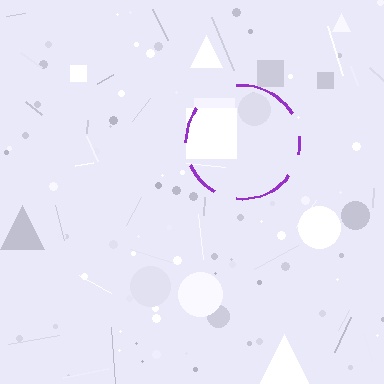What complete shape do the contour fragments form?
The contour fragments form a circle.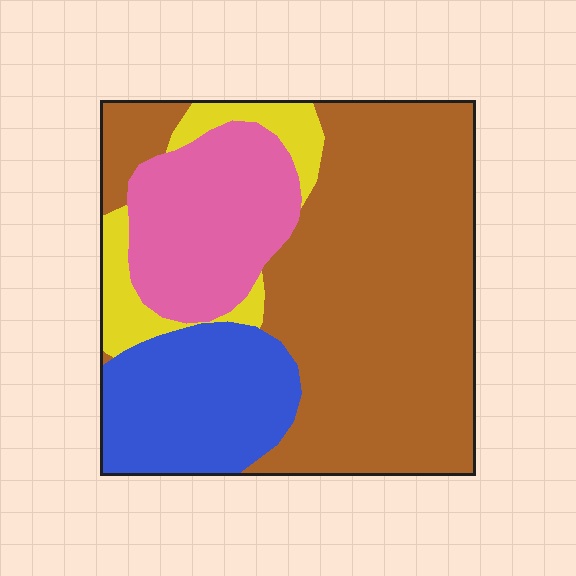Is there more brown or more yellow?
Brown.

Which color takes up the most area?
Brown, at roughly 55%.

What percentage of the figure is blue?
Blue takes up about one fifth (1/5) of the figure.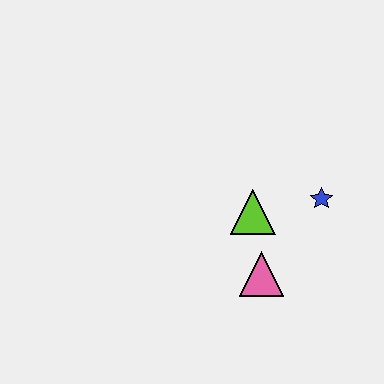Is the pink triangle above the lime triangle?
No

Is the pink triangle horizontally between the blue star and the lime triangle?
Yes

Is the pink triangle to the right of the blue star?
No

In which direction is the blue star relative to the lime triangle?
The blue star is to the right of the lime triangle.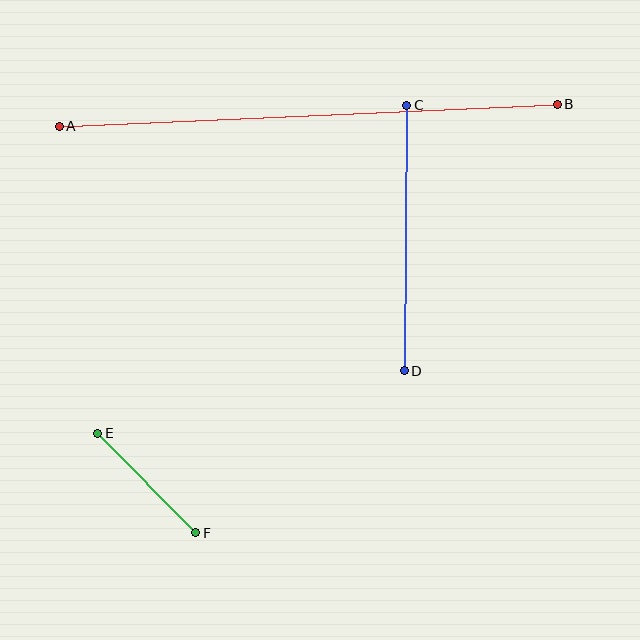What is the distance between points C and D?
The distance is approximately 266 pixels.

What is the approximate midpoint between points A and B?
The midpoint is at approximately (308, 115) pixels.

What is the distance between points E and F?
The distance is approximately 139 pixels.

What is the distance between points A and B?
The distance is approximately 498 pixels.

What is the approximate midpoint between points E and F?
The midpoint is at approximately (147, 483) pixels.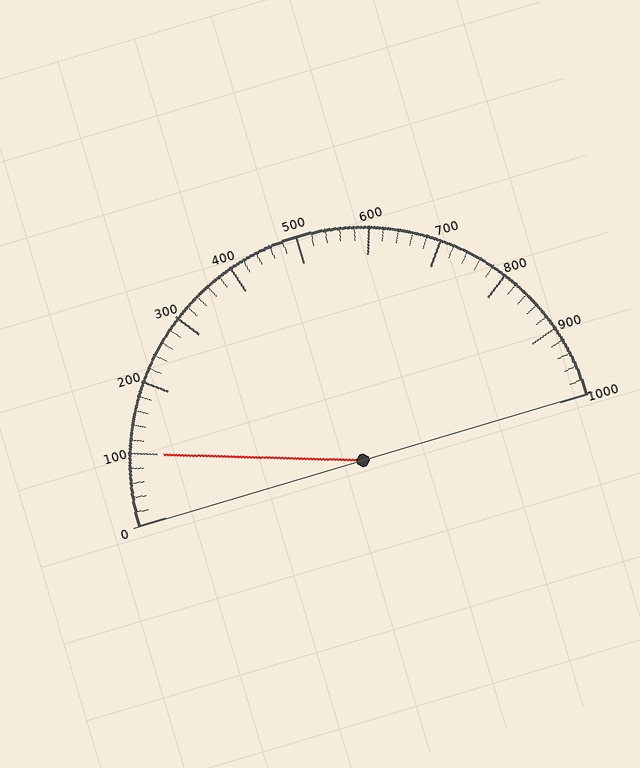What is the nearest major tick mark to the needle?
The nearest major tick mark is 100.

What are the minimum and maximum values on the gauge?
The gauge ranges from 0 to 1000.